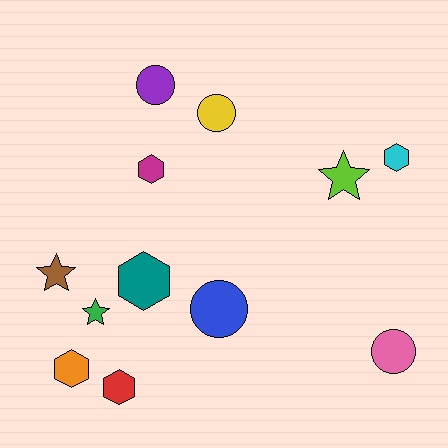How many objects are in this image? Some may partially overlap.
There are 12 objects.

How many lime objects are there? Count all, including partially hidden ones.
There is 1 lime object.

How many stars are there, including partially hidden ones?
There are 3 stars.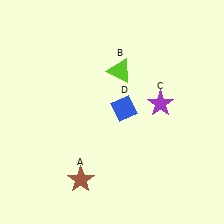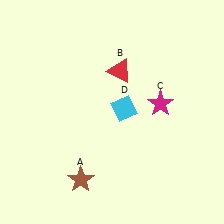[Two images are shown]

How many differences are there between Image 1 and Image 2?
There are 3 differences between the two images.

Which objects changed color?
B changed from lime to red. C changed from purple to magenta. D changed from blue to cyan.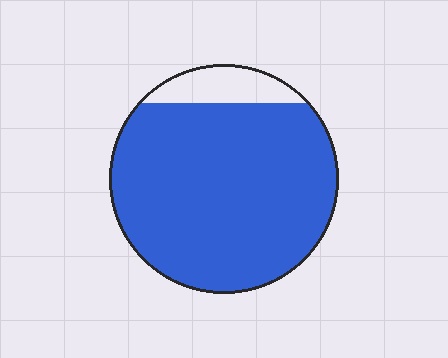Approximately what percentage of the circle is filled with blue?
Approximately 90%.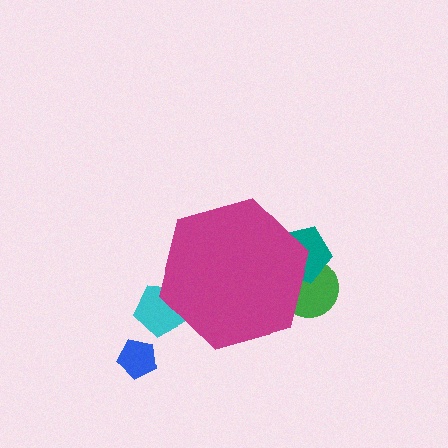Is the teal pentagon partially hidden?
Yes, the teal pentagon is partially hidden behind the magenta hexagon.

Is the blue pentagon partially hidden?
No, the blue pentagon is fully visible.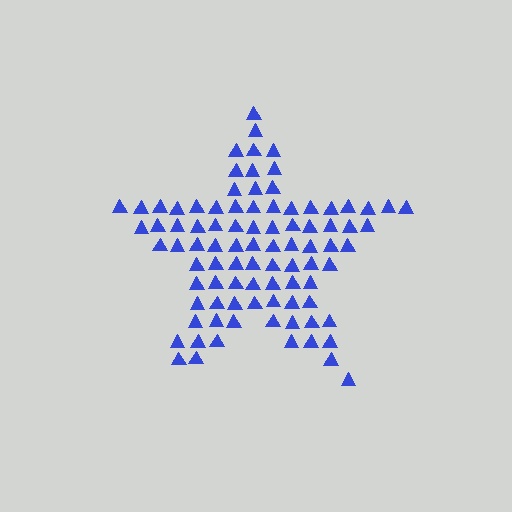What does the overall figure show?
The overall figure shows a star.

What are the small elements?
The small elements are triangles.